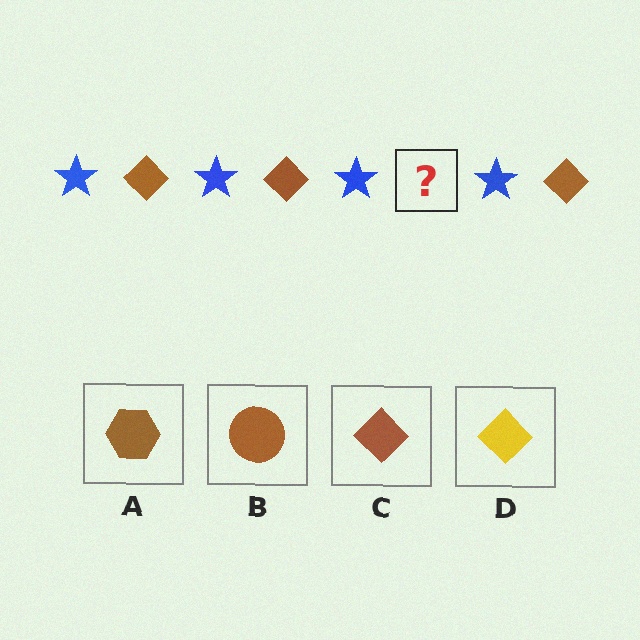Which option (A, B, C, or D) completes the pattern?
C.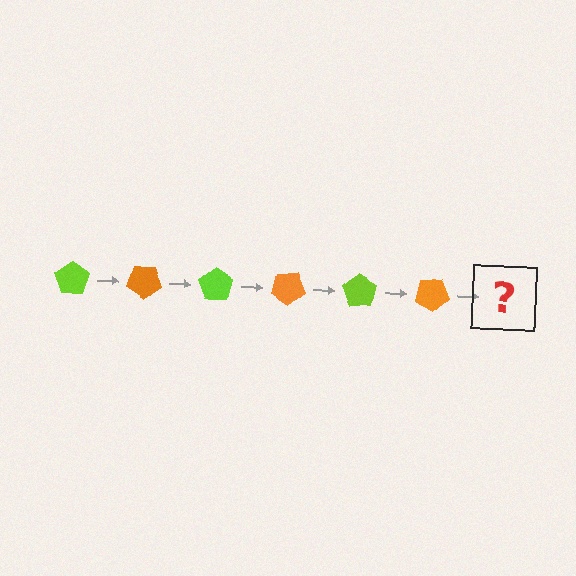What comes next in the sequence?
The next element should be a lime pentagon, rotated 210 degrees from the start.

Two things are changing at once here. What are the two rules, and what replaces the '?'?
The two rules are that it rotates 35 degrees each step and the color cycles through lime and orange. The '?' should be a lime pentagon, rotated 210 degrees from the start.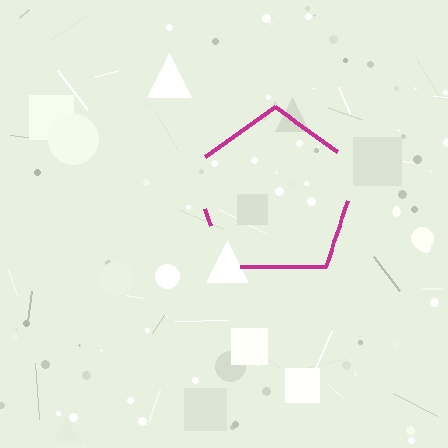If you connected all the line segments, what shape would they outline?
They would outline a pentagon.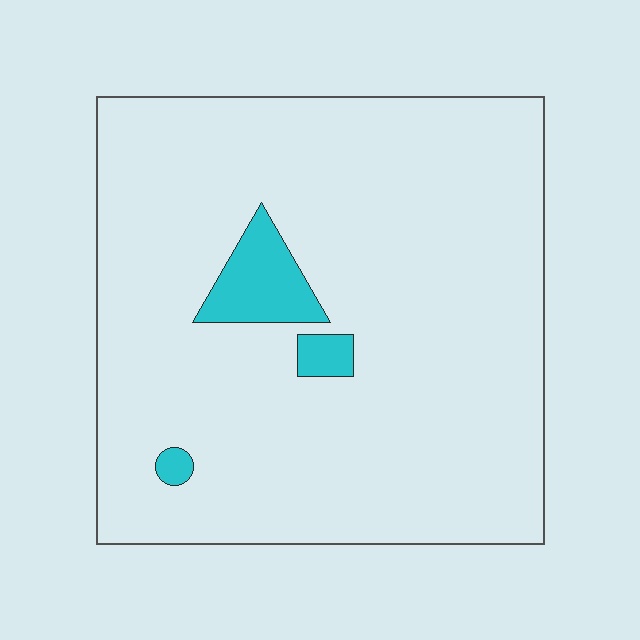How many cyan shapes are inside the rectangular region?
3.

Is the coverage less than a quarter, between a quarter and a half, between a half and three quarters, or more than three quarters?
Less than a quarter.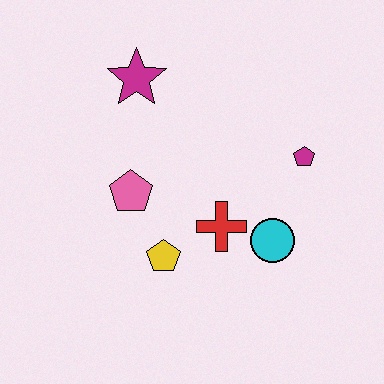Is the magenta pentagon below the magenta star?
Yes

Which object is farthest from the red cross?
The magenta star is farthest from the red cross.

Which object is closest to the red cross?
The cyan circle is closest to the red cross.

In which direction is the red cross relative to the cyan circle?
The red cross is to the left of the cyan circle.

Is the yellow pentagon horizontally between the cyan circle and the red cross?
No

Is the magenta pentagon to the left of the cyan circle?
No